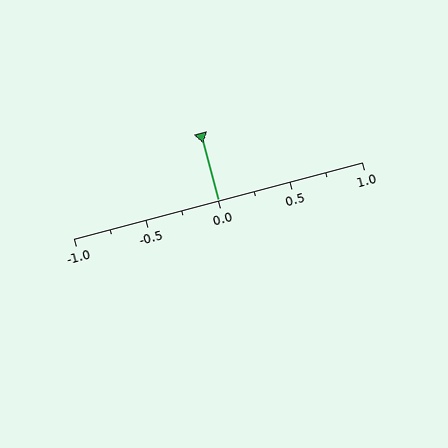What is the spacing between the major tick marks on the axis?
The major ticks are spaced 0.5 apart.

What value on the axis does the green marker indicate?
The marker indicates approximately 0.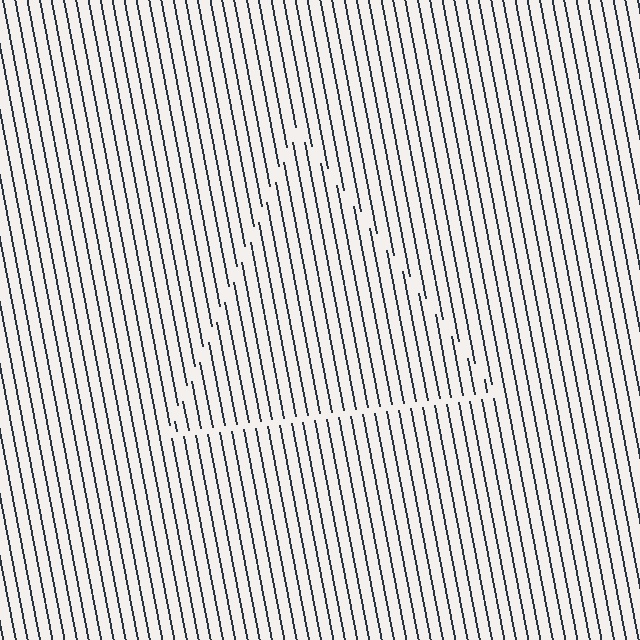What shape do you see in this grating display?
An illusory triangle. The interior of the shape contains the same grating, shifted by half a period — the contour is defined by the phase discontinuity where line-ends from the inner and outer gratings abut.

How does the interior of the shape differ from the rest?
The interior of the shape contains the same grating, shifted by half a period — the contour is defined by the phase discontinuity where line-ends from the inner and outer gratings abut.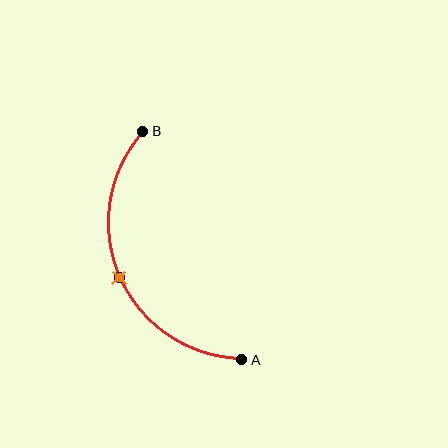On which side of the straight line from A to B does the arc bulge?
The arc bulges to the left of the straight line connecting A and B.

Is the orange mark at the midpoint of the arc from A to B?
Yes. The orange mark lies on the arc at equal arc-length from both A and B — it is the arc midpoint.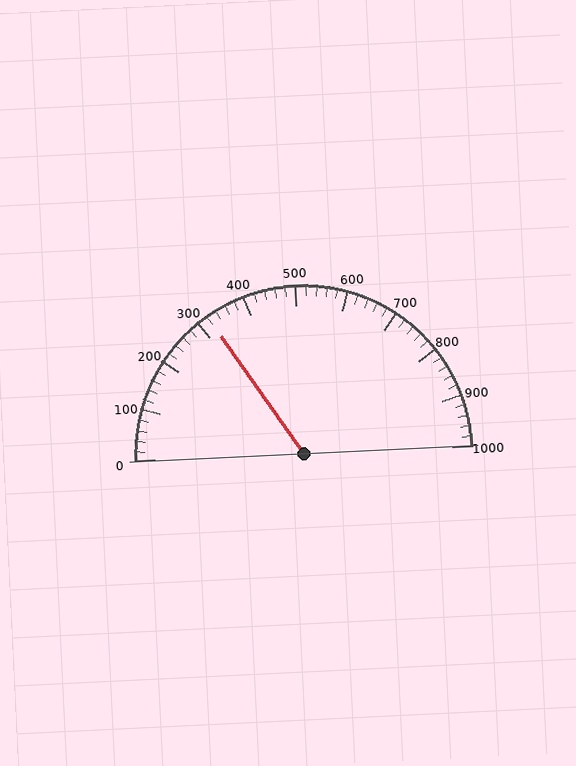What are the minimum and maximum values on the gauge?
The gauge ranges from 0 to 1000.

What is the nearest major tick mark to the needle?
The nearest major tick mark is 300.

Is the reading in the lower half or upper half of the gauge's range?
The reading is in the lower half of the range (0 to 1000).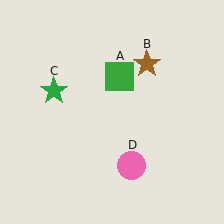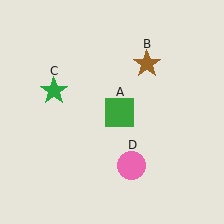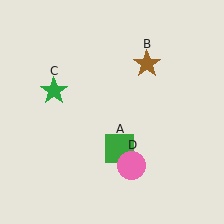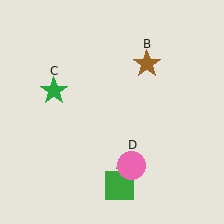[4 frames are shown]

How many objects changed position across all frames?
1 object changed position: green square (object A).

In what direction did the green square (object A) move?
The green square (object A) moved down.